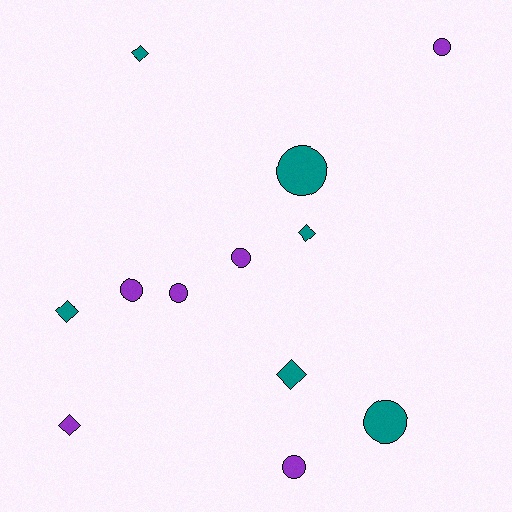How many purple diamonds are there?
There is 1 purple diamond.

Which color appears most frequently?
Teal, with 6 objects.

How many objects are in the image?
There are 12 objects.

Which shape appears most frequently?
Circle, with 7 objects.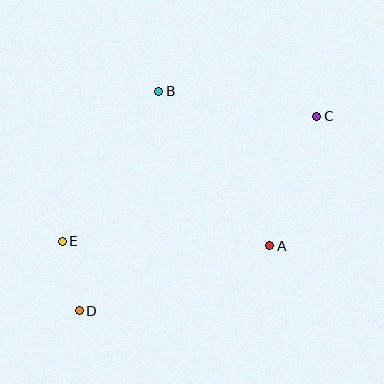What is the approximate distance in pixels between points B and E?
The distance between B and E is approximately 178 pixels.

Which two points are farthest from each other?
Points C and D are farthest from each other.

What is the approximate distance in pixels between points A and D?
The distance between A and D is approximately 202 pixels.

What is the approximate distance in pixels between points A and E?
The distance between A and E is approximately 208 pixels.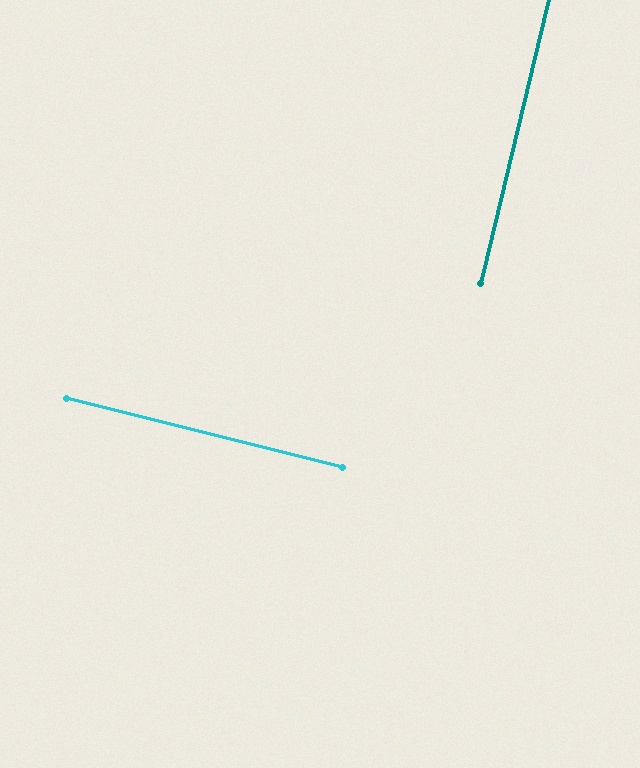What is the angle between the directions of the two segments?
Approximately 90 degrees.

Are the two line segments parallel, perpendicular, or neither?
Perpendicular — they meet at approximately 90°.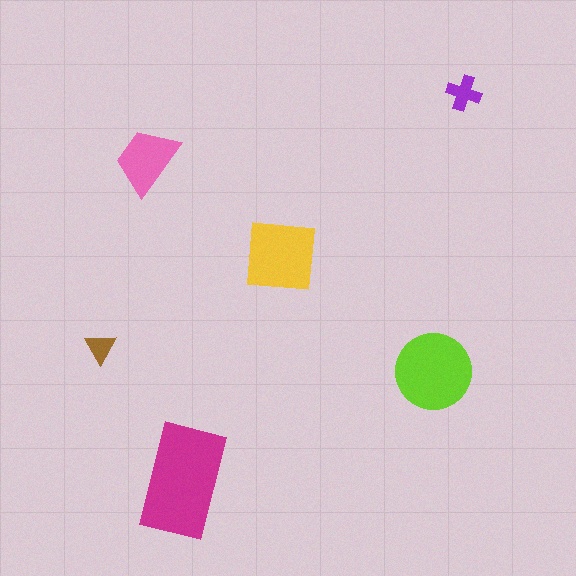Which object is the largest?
The magenta rectangle.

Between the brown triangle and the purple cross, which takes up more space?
The purple cross.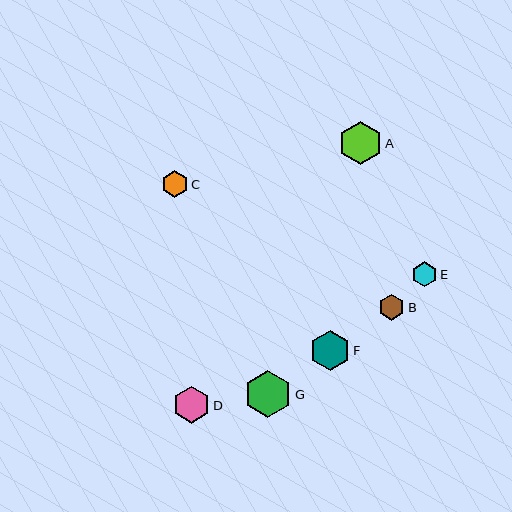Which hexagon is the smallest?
Hexagon E is the smallest with a size of approximately 25 pixels.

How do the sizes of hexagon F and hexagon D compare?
Hexagon F and hexagon D are approximately the same size.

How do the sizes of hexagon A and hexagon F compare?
Hexagon A and hexagon F are approximately the same size.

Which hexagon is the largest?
Hexagon G is the largest with a size of approximately 47 pixels.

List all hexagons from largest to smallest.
From largest to smallest: G, A, F, D, C, B, E.